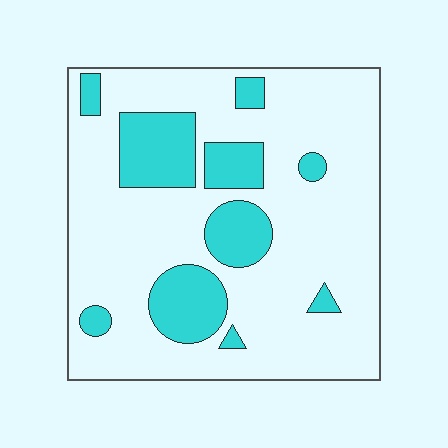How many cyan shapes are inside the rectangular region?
10.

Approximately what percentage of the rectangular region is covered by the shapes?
Approximately 20%.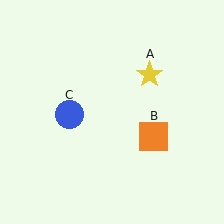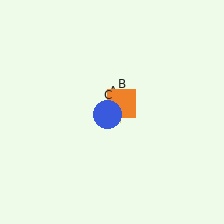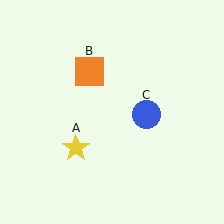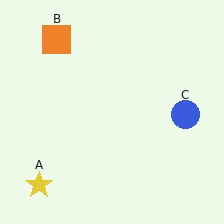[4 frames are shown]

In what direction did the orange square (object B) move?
The orange square (object B) moved up and to the left.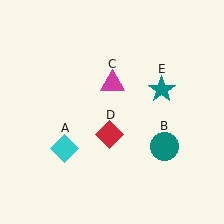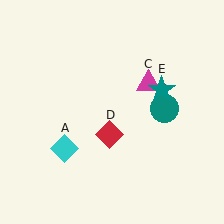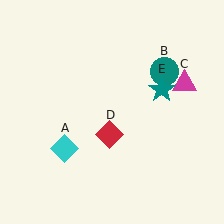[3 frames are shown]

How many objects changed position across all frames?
2 objects changed position: teal circle (object B), magenta triangle (object C).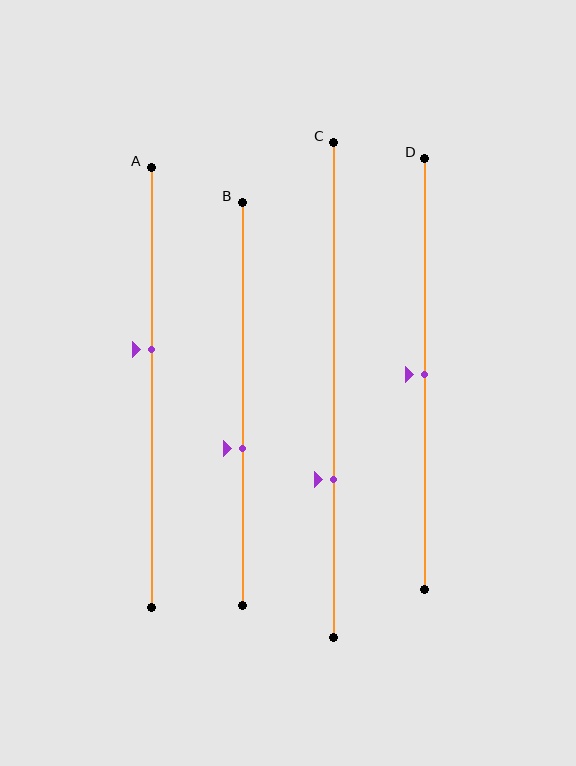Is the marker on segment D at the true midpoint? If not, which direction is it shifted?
Yes, the marker on segment D is at the true midpoint.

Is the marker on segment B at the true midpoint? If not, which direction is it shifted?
No, the marker on segment B is shifted downward by about 11% of the segment length.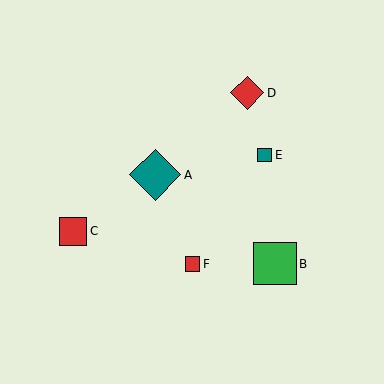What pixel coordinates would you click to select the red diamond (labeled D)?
Click at (247, 93) to select the red diamond D.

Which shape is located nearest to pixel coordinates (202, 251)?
The red square (labeled F) at (193, 264) is nearest to that location.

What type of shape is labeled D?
Shape D is a red diamond.